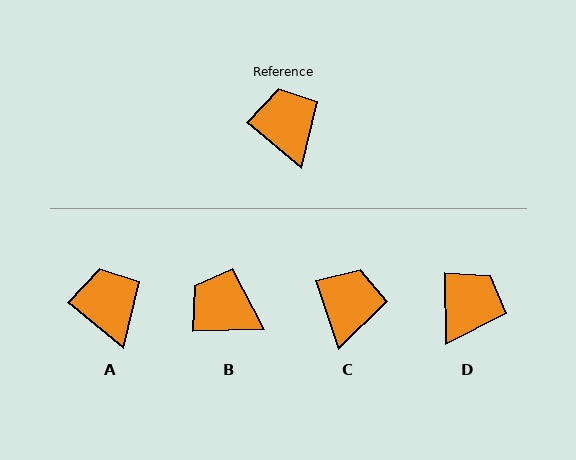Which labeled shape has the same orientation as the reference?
A.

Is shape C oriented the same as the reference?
No, it is off by about 32 degrees.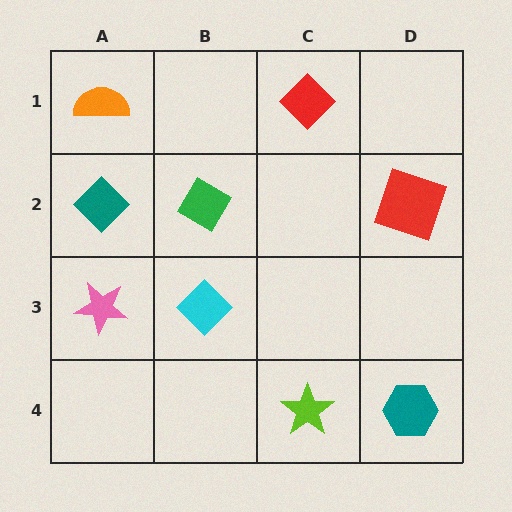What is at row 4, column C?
A lime star.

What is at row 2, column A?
A teal diamond.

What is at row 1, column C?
A red diamond.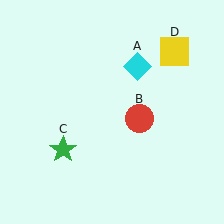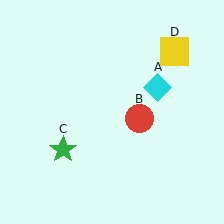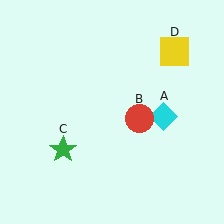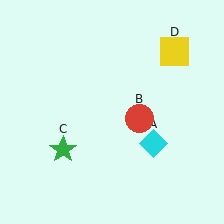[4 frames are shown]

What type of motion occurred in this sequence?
The cyan diamond (object A) rotated clockwise around the center of the scene.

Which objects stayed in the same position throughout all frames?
Red circle (object B) and green star (object C) and yellow square (object D) remained stationary.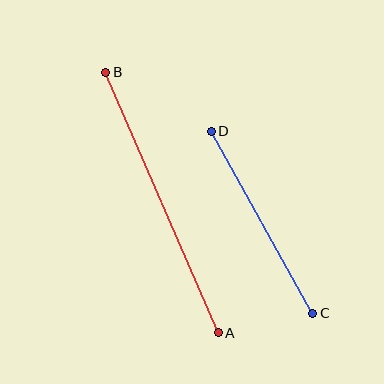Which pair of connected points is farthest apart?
Points A and B are farthest apart.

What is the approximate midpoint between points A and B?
The midpoint is at approximately (162, 202) pixels.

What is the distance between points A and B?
The distance is approximately 284 pixels.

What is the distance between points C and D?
The distance is approximately 209 pixels.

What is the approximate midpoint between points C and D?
The midpoint is at approximately (262, 222) pixels.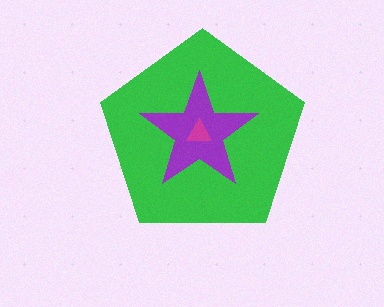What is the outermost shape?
The green pentagon.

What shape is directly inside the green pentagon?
The purple star.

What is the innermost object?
The magenta triangle.